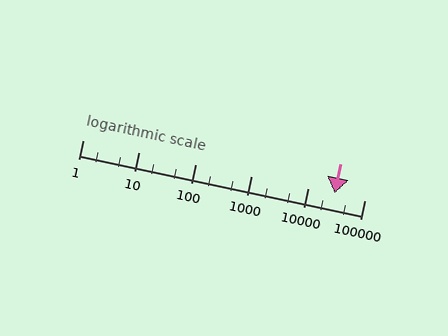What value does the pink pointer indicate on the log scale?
The pointer indicates approximately 29000.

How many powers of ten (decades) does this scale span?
The scale spans 5 decades, from 1 to 100000.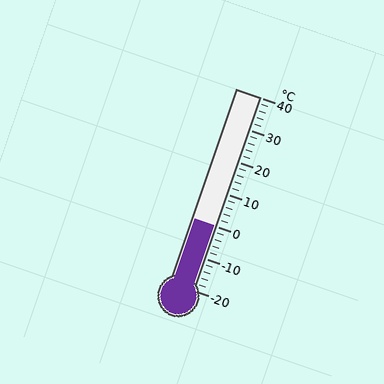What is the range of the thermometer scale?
The thermometer scale ranges from -20°C to 40°C.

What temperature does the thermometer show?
The thermometer shows approximately 0°C.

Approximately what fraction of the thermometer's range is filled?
The thermometer is filled to approximately 35% of its range.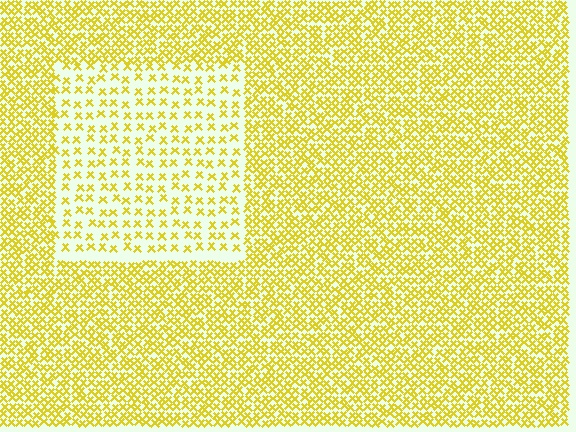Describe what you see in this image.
The image contains small yellow elements arranged at two different densities. A rectangle-shaped region is visible where the elements are less densely packed than the surrounding area.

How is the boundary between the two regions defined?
The boundary is defined by a change in element density (approximately 2.3x ratio). All elements are the same color, size, and shape.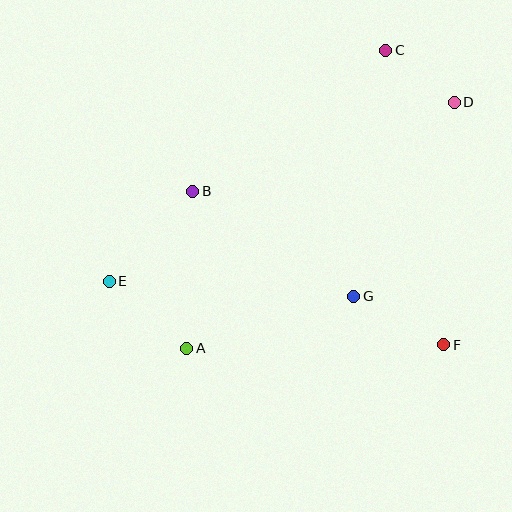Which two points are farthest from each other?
Points D and E are farthest from each other.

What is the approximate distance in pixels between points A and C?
The distance between A and C is approximately 358 pixels.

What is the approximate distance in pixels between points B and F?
The distance between B and F is approximately 294 pixels.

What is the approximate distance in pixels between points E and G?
The distance between E and G is approximately 245 pixels.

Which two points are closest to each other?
Points C and D are closest to each other.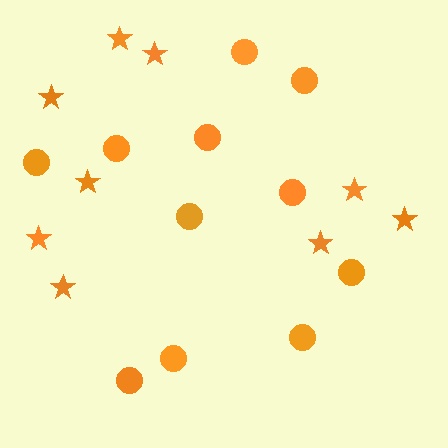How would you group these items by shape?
There are 2 groups: one group of circles (11) and one group of stars (9).